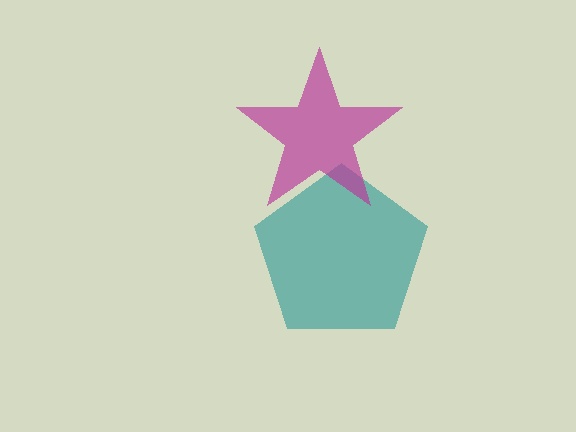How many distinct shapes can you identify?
There are 2 distinct shapes: a teal pentagon, a magenta star.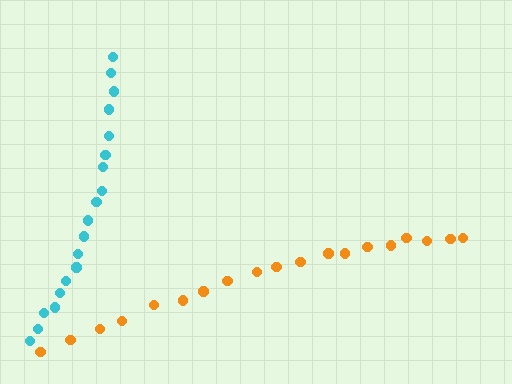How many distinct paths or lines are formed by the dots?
There are 2 distinct paths.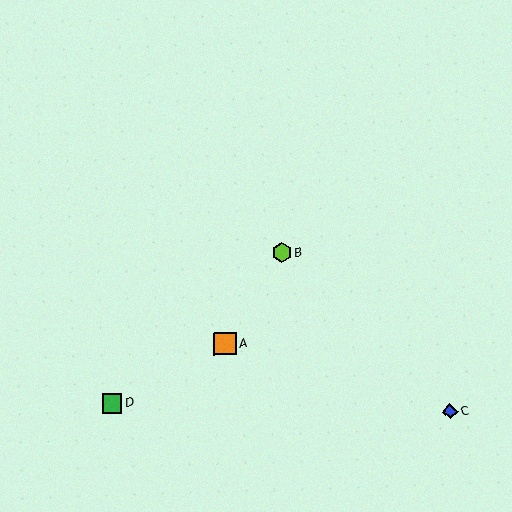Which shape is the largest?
The orange square (labeled A) is the largest.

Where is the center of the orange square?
The center of the orange square is at (225, 344).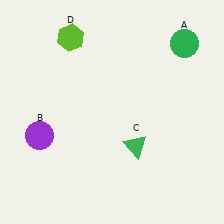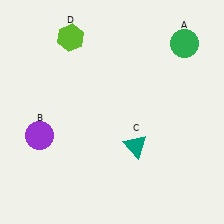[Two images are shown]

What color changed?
The triangle (C) changed from green in Image 1 to teal in Image 2.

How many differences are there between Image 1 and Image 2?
There is 1 difference between the two images.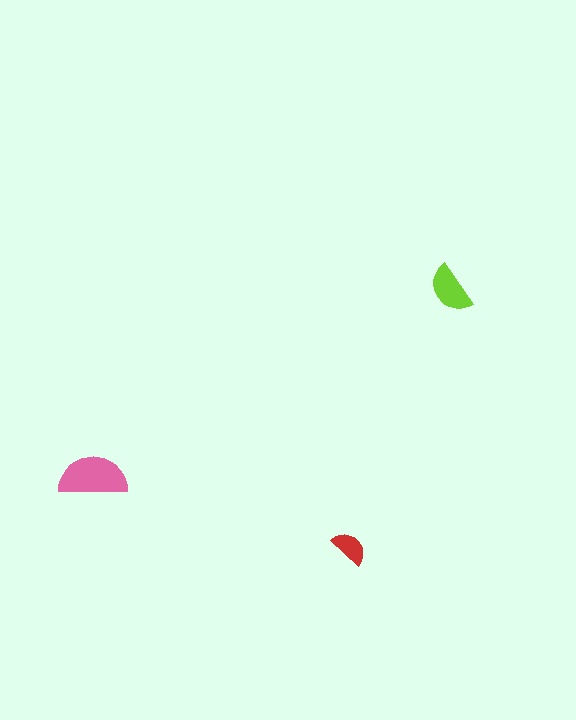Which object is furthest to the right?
The lime semicircle is rightmost.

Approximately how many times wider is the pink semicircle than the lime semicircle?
About 1.5 times wider.